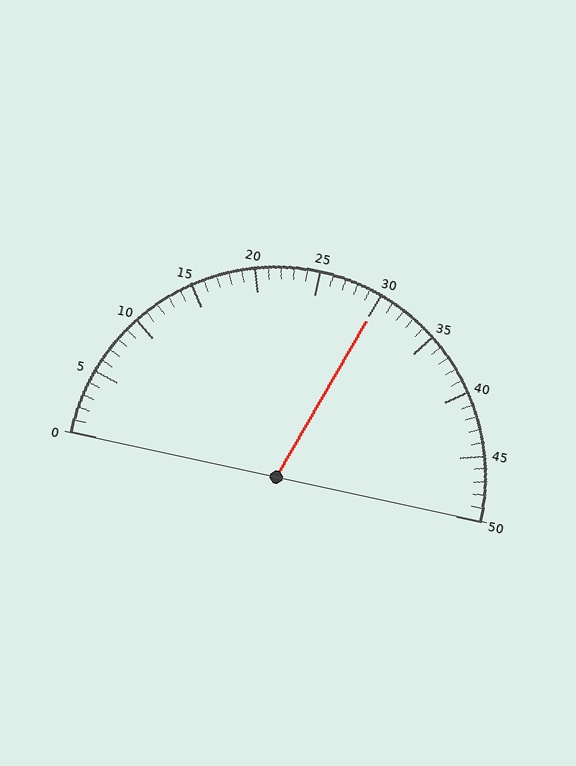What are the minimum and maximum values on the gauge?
The gauge ranges from 0 to 50.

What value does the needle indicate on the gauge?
The needle indicates approximately 30.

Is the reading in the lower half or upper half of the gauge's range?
The reading is in the upper half of the range (0 to 50).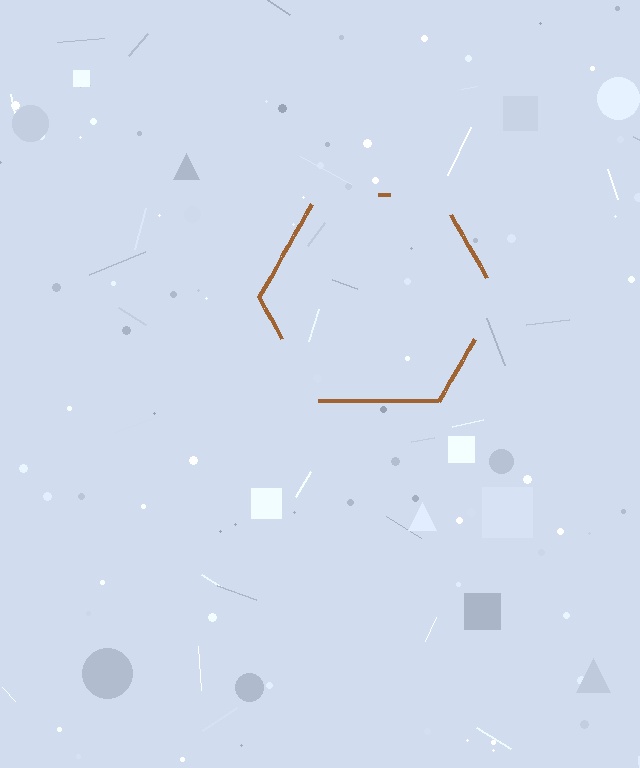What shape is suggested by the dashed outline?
The dashed outline suggests a hexagon.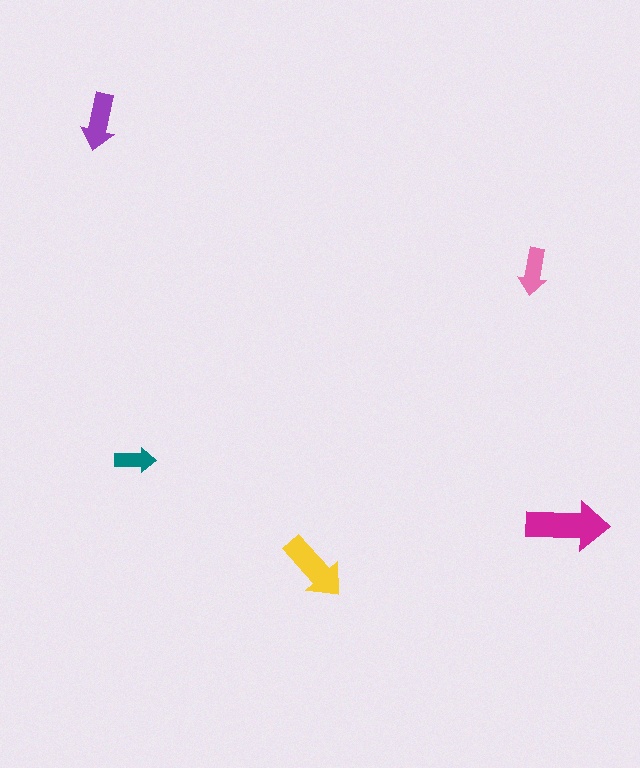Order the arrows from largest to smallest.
the magenta one, the yellow one, the purple one, the pink one, the teal one.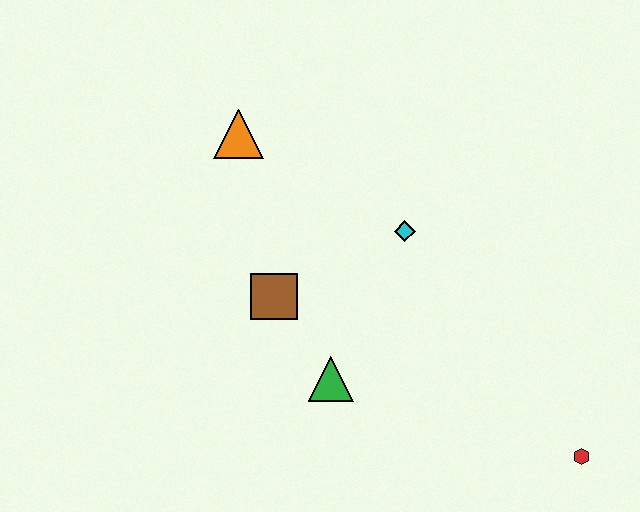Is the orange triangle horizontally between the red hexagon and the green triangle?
No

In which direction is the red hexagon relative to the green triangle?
The red hexagon is to the right of the green triangle.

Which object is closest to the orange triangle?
The brown square is closest to the orange triangle.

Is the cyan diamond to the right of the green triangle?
Yes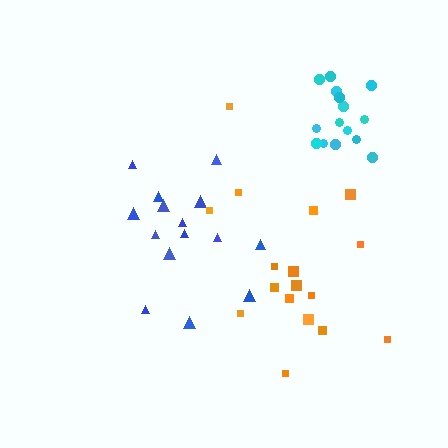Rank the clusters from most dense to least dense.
cyan, blue, orange.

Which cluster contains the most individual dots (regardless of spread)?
Orange (17).